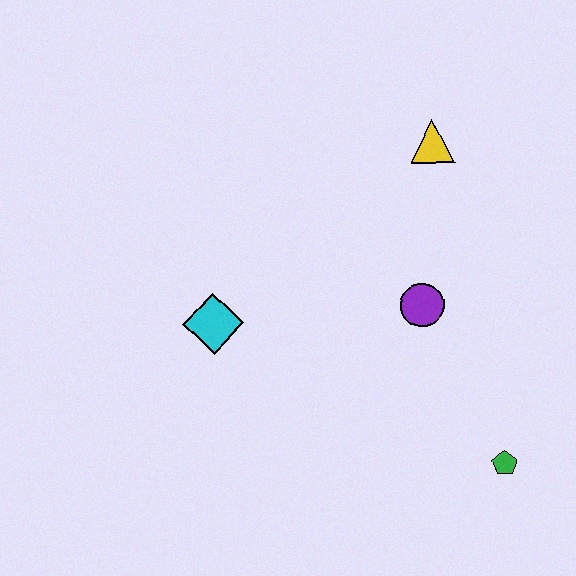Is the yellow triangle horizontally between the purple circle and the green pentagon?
Yes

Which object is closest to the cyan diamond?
The purple circle is closest to the cyan diamond.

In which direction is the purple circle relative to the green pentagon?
The purple circle is above the green pentagon.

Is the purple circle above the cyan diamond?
Yes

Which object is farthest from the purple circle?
The cyan diamond is farthest from the purple circle.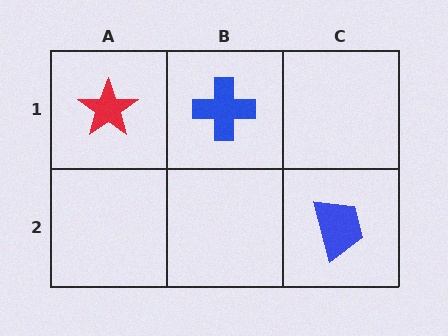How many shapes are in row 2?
1 shape.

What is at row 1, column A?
A red star.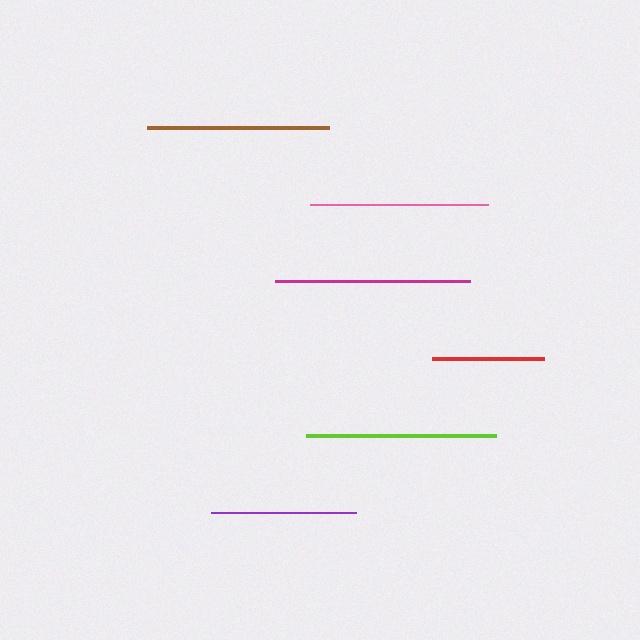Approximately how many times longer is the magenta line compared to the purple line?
The magenta line is approximately 1.3 times the length of the purple line.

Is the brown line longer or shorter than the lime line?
The lime line is longer than the brown line.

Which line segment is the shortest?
The red line is the shortest at approximately 111 pixels.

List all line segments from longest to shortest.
From longest to shortest: magenta, lime, brown, pink, purple, red.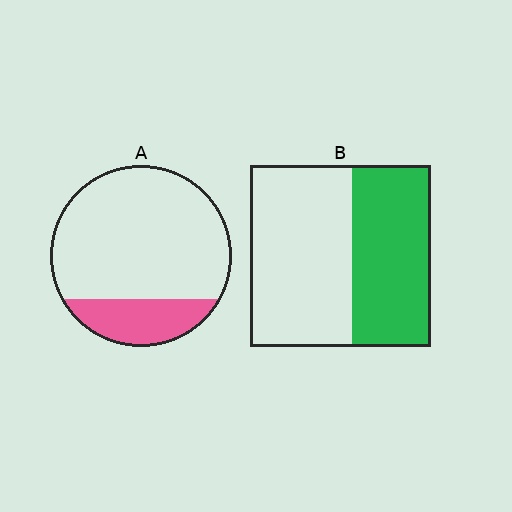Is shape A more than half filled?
No.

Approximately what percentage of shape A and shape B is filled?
A is approximately 20% and B is approximately 45%.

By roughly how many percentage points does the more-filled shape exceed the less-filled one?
By roughly 25 percentage points (B over A).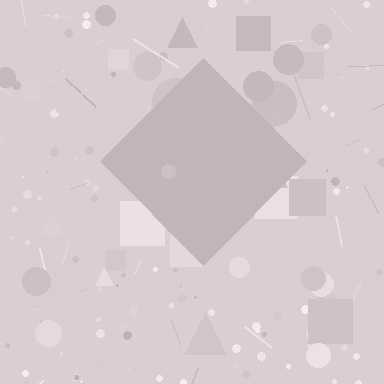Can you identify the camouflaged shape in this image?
The camouflaged shape is a diamond.